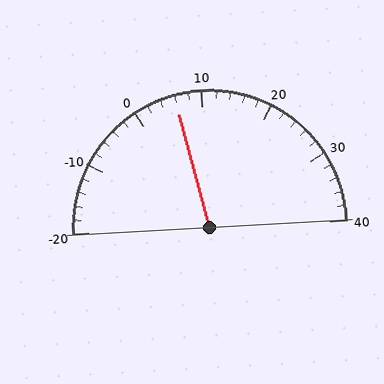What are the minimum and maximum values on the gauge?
The gauge ranges from -20 to 40.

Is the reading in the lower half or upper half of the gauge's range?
The reading is in the lower half of the range (-20 to 40).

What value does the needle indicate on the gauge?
The needle indicates approximately 6.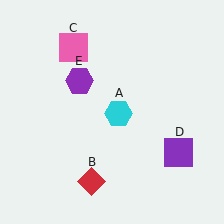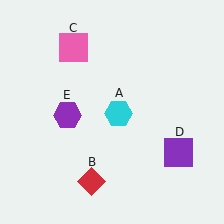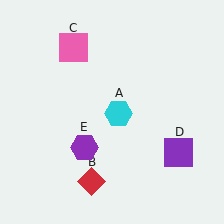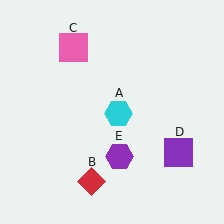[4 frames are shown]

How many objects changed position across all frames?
1 object changed position: purple hexagon (object E).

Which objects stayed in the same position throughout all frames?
Cyan hexagon (object A) and red diamond (object B) and pink square (object C) and purple square (object D) remained stationary.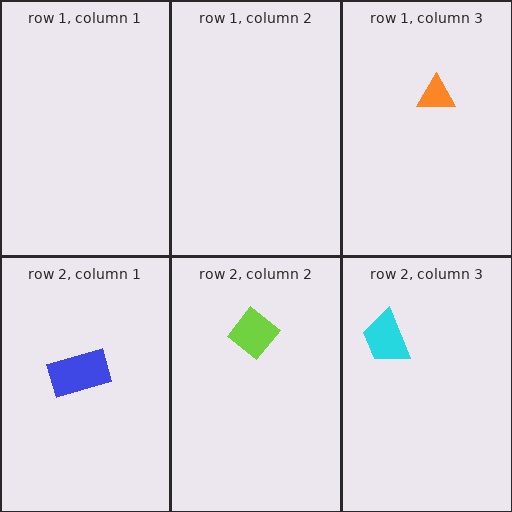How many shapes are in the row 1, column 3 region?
1.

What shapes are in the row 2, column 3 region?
The cyan trapezoid.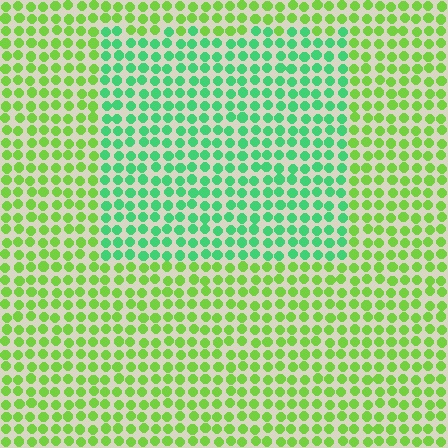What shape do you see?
I see a rectangle.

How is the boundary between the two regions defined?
The boundary is defined purely by a slight shift in hue (about 43 degrees). Spacing, size, and orientation are identical on both sides.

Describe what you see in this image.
The image is filled with small lime elements in a uniform arrangement. A rectangle-shaped region is visible where the elements are tinted to a slightly different hue, forming a subtle color boundary.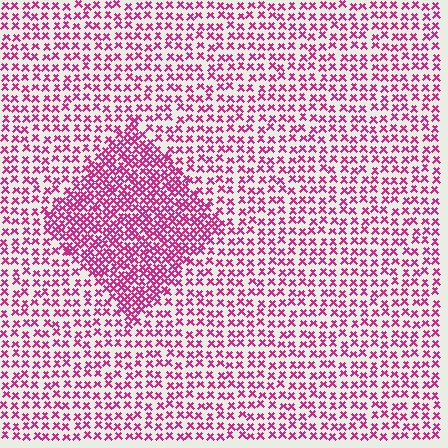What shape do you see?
I see a diamond.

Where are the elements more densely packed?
The elements are more densely packed inside the diamond boundary.